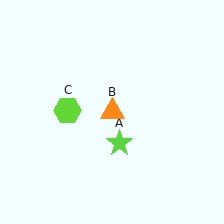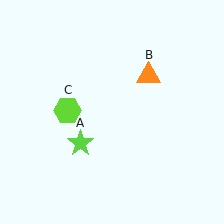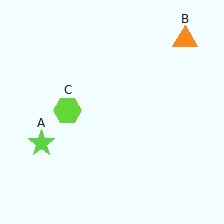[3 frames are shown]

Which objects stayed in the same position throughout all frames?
Lime hexagon (object C) remained stationary.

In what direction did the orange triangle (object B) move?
The orange triangle (object B) moved up and to the right.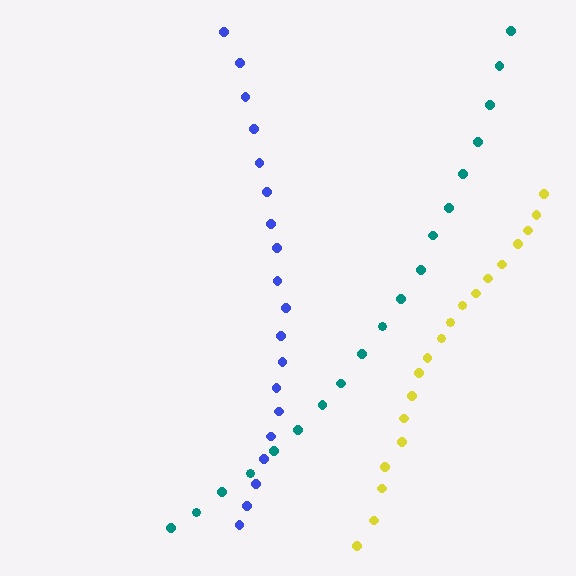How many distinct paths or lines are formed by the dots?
There are 3 distinct paths.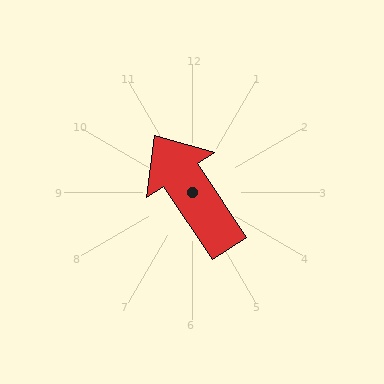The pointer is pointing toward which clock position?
Roughly 11 o'clock.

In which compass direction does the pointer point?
Northwest.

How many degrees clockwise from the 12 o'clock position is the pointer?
Approximately 326 degrees.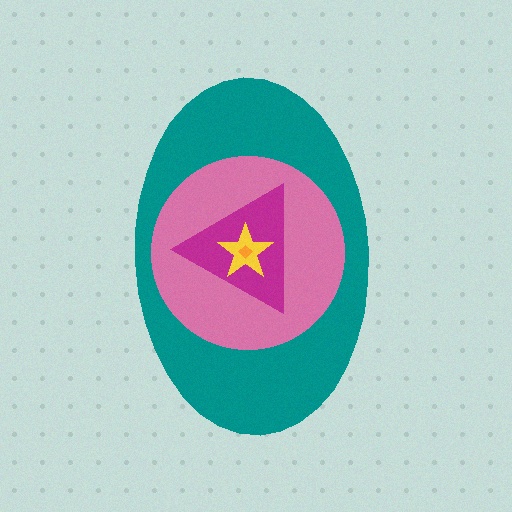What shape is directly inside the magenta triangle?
The yellow star.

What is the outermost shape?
The teal ellipse.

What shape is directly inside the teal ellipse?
The pink circle.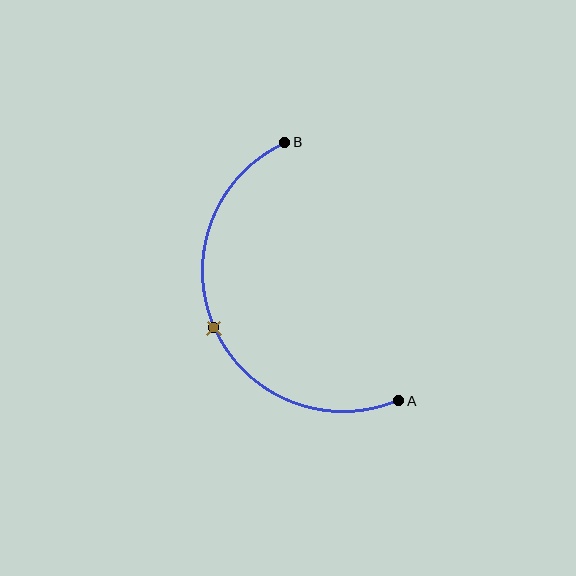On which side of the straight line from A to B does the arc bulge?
The arc bulges to the left of the straight line connecting A and B.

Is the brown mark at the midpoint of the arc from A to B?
Yes. The brown mark lies on the arc at equal arc-length from both A and B — it is the arc midpoint.